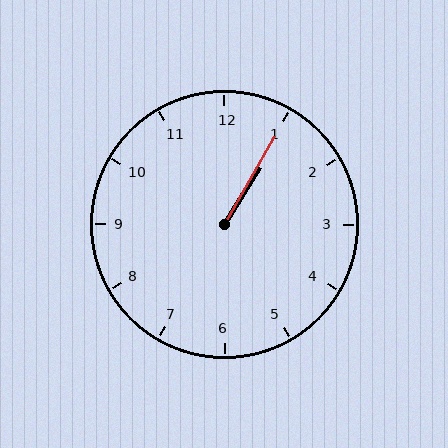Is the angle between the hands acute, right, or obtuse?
It is acute.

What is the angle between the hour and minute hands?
Approximately 2 degrees.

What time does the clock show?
1:05.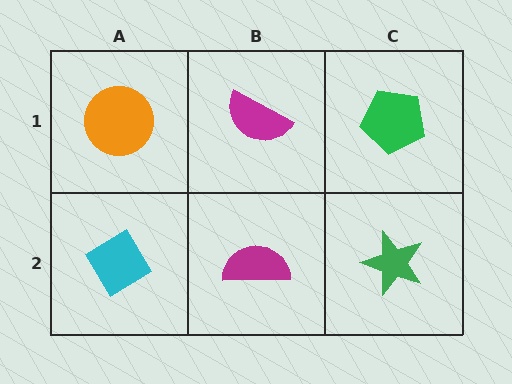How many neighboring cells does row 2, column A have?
2.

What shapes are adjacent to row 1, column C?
A green star (row 2, column C), a magenta semicircle (row 1, column B).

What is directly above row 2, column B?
A magenta semicircle.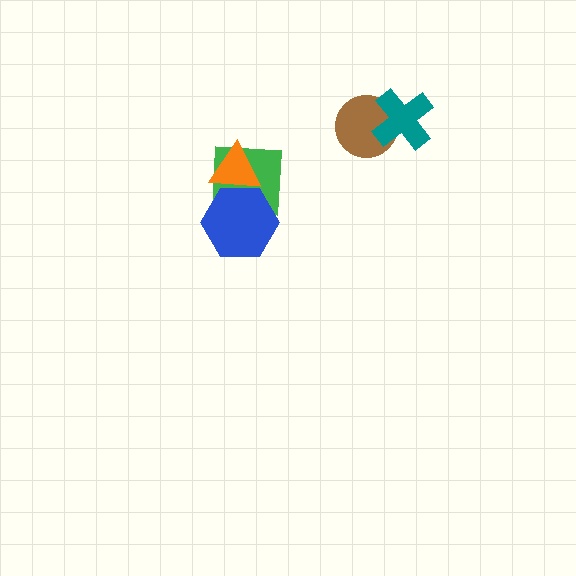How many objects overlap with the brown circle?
1 object overlaps with the brown circle.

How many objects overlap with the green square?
2 objects overlap with the green square.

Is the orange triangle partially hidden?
No, no other shape covers it.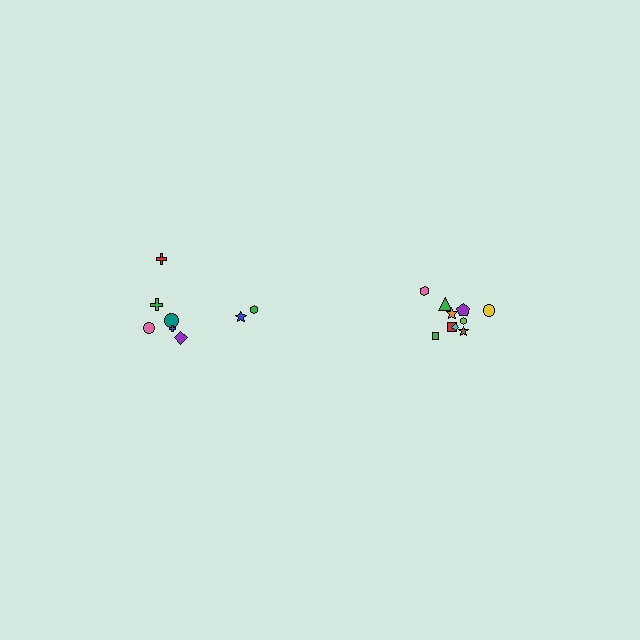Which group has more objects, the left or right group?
The right group.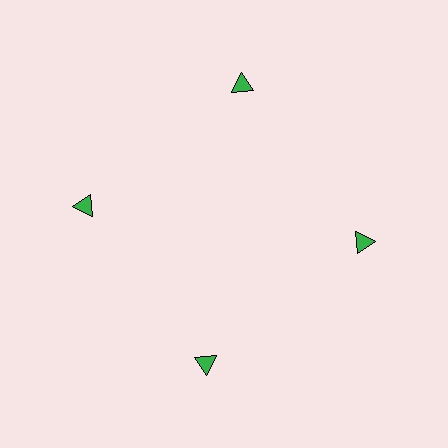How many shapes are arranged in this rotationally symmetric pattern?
There are 4 shapes, arranged in 4 groups of 1.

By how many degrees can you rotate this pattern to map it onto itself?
The pattern maps onto itself every 90 degrees of rotation.